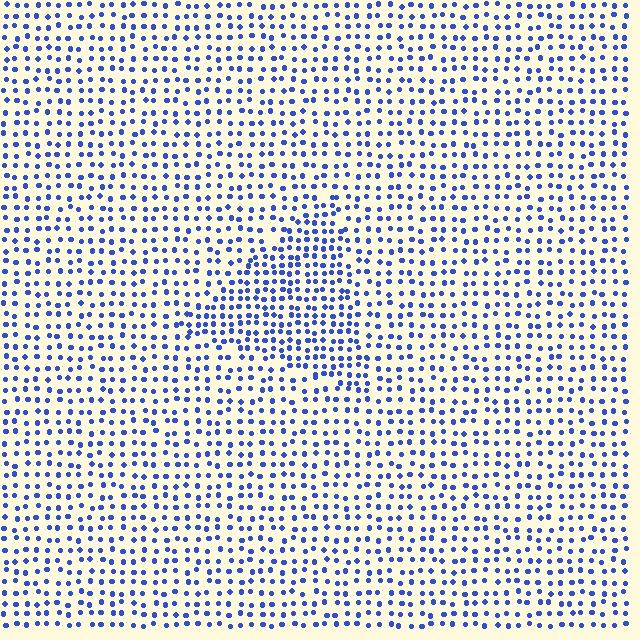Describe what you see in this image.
The image contains small blue elements arranged at two different densities. A triangle-shaped region is visible where the elements are more densely packed than the surrounding area.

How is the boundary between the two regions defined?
The boundary is defined by a change in element density (approximately 1.6x ratio). All elements are the same color, size, and shape.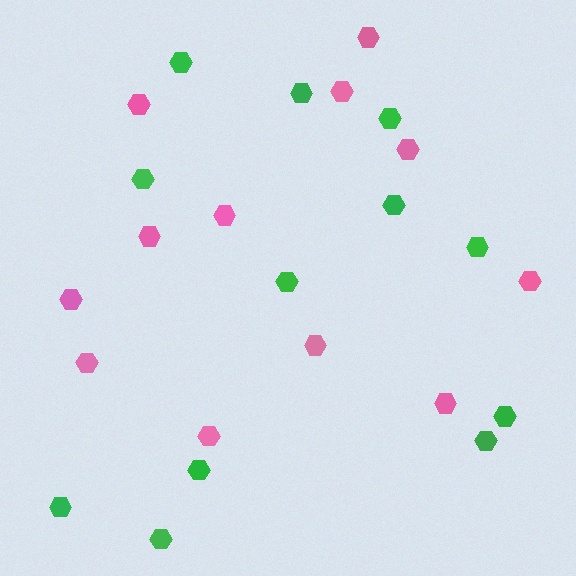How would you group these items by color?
There are 2 groups: one group of pink hexagons (12) and one group of green hexagons (12).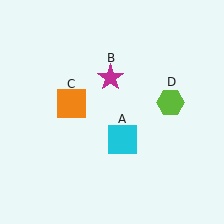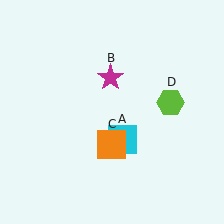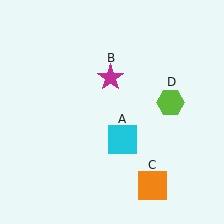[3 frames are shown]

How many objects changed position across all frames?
1 object changed position: orange square (object C).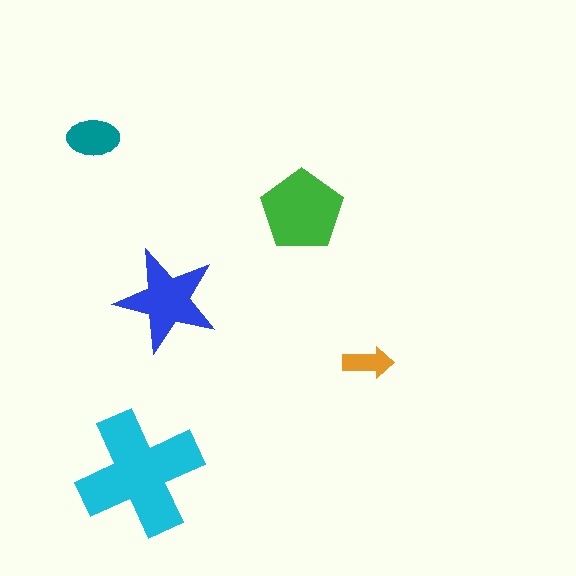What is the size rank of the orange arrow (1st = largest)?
5th.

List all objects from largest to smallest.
The cyan cross, the green pentagon, the blue star, the teal ellipse, the orange arrow.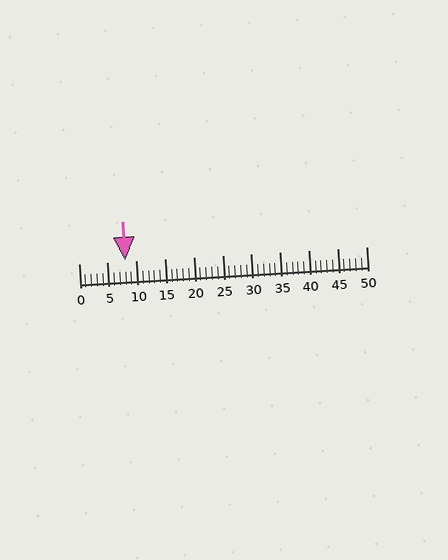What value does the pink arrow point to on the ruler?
The pink arrow points to approximately 8.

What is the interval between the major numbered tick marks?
The major tick marks are spaced 5 units apart.